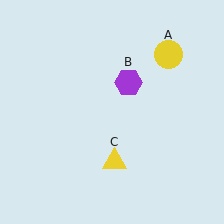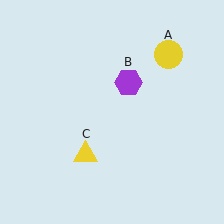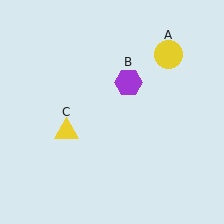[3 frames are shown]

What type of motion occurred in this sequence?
The yellow triangle (object C) rotated clockwise around the center of the scene.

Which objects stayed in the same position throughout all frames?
Yellow circle (object A) and purple hexagon (object B) remained stationary.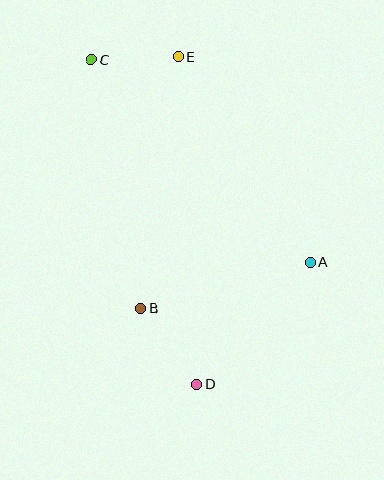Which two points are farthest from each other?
Points C and D are farthest from each other.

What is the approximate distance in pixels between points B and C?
The distance between B and C is approximately 254 pixels.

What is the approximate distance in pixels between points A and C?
The distance between A and C is approximately 298 pixels.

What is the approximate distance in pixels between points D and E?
The distance between D and E is approximately 328 pixels.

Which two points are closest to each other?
Points C and E are closest to each other.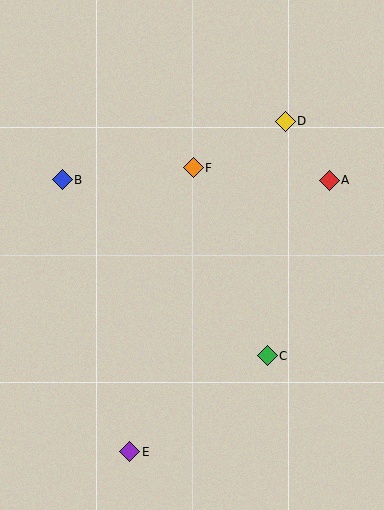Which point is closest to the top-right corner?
Point D is closest to the top-right corner.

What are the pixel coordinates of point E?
Point E is at (130, 452).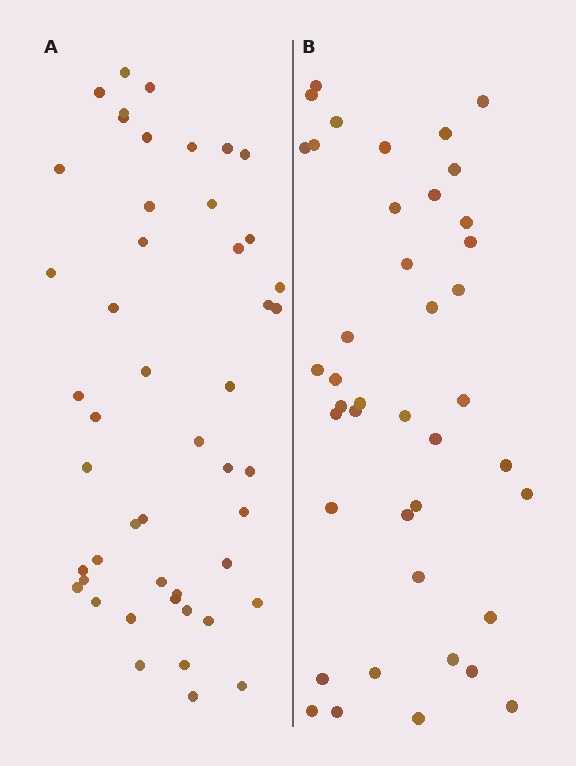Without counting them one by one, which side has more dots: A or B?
Region A (the left region) has more dots.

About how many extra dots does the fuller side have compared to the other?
Region A has roughly 8 or so more dots than region B.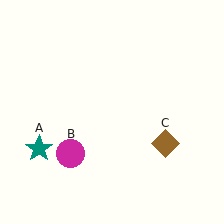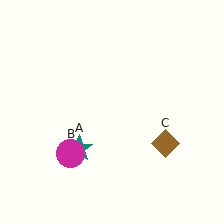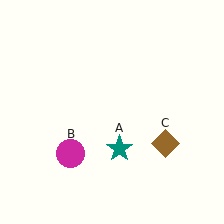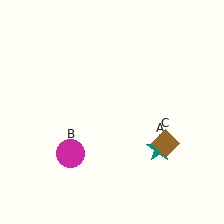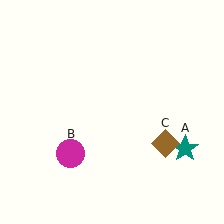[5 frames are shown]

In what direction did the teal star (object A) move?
The teal star (object A) moved right.